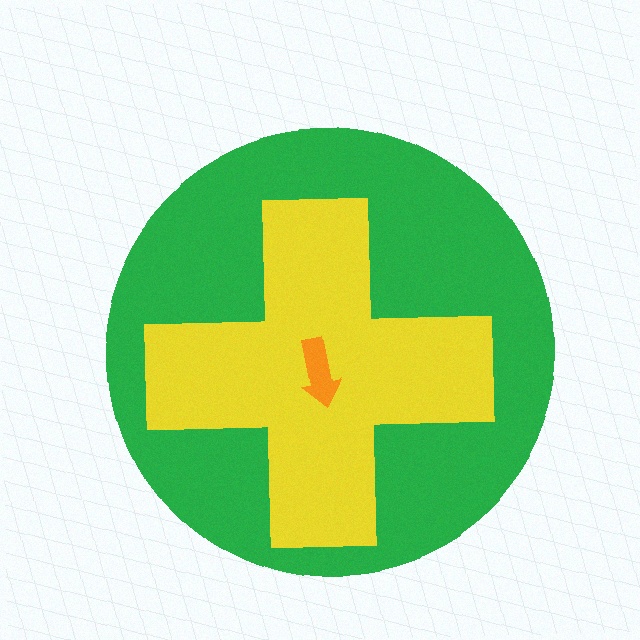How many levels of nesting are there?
3.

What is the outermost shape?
The green circle.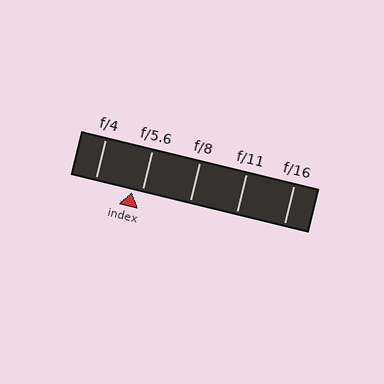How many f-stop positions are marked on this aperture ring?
There are 5 f-stop positions marked.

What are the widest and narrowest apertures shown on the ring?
The widest aperture shown is f/4 and the narrowest is f/16.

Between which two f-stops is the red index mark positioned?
The index mark is between f/4 and f/5.6.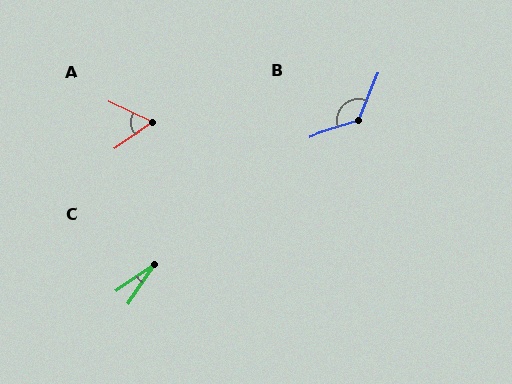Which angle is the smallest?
C, at approximately 22 degrees.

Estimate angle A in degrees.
Approximately 58 degrees.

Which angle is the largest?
B, at approximately 130 degrees.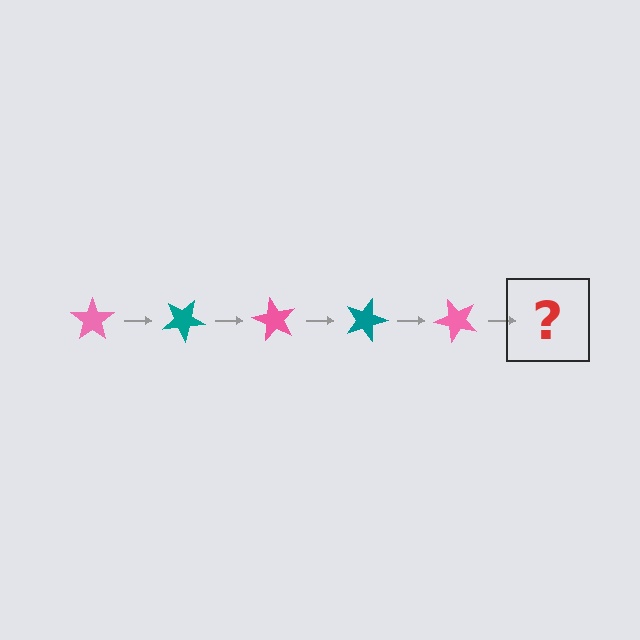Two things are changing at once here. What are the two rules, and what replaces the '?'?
The two rules are that it rotates 30 degrees each step and the color cycles through pink and teal. The '?' should be a teal star, rotated 150 degrees from the start.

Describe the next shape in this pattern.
It should be a teal star, rotated 150 degrees from the start.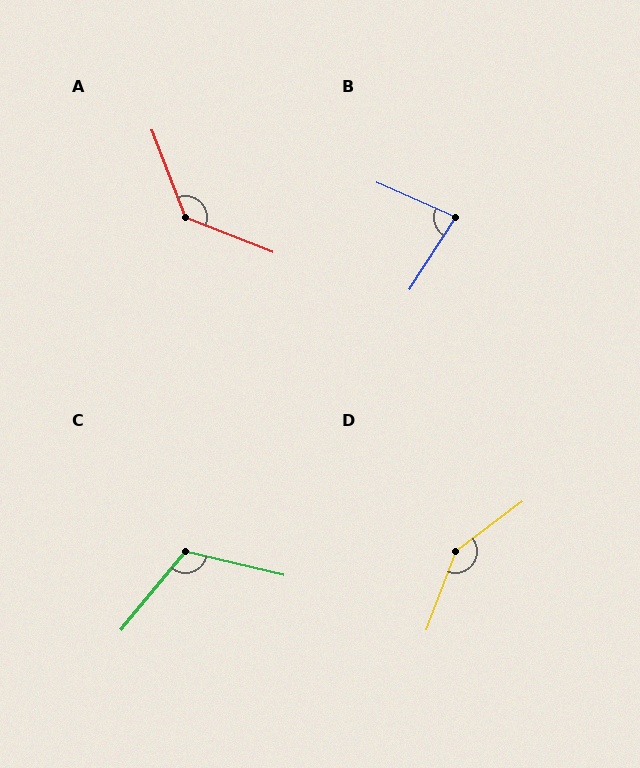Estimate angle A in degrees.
Approximately 132 degrees.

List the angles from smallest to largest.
B (81°), C (116°), A (132°), D (147°).